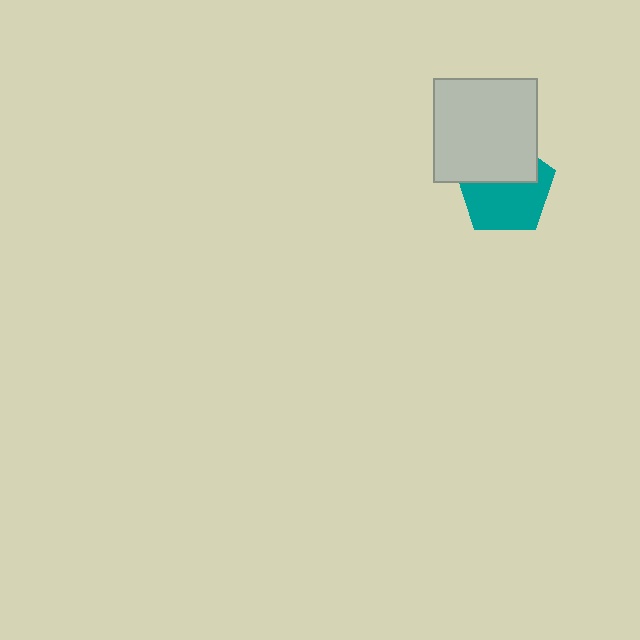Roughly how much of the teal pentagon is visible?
About half of it is visible (roughly 58%).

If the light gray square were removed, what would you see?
You would see the complete teal pentagon.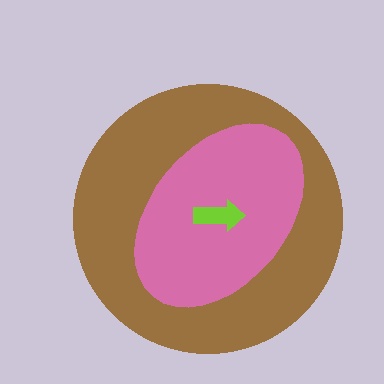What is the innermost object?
The lime arrow.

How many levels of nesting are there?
3.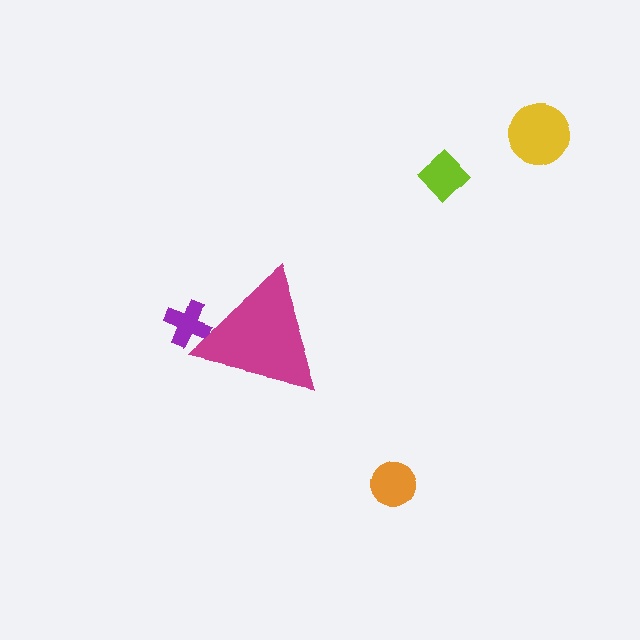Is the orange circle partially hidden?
No, the orange circle is fully visible.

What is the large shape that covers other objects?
A magenta triangle.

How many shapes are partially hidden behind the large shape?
1 shape is partially hidden.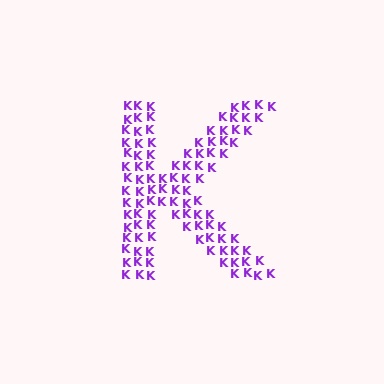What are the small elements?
The small elements are letter K's.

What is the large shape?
The large shape is the letter K.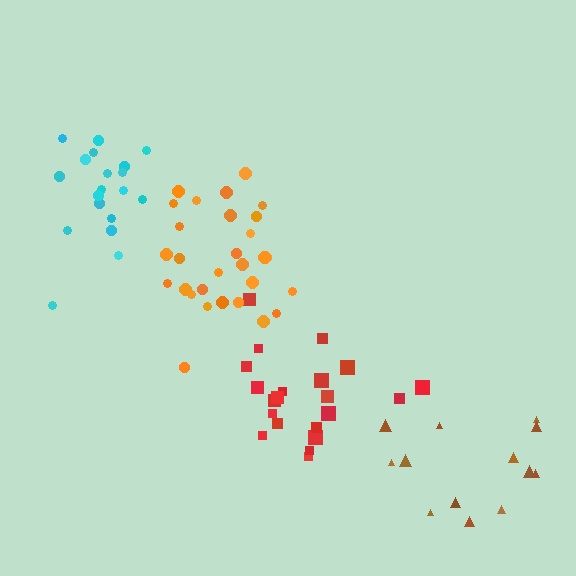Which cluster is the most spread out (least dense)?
Brown.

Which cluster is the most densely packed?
Cyan.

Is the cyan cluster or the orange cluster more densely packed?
Cyan.